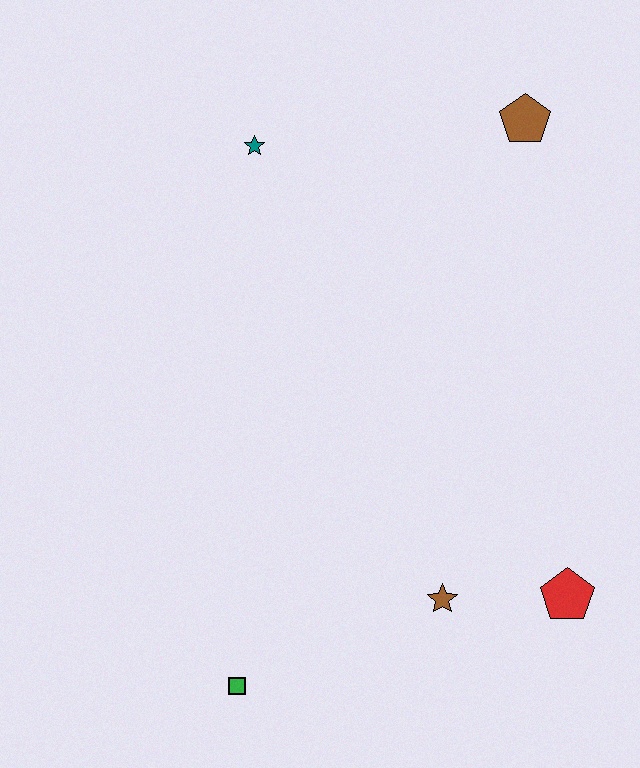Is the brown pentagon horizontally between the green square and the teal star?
No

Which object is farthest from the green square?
The brown pentagon is farthest from the green square.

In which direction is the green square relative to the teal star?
The green square is below the teal star.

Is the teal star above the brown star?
Yes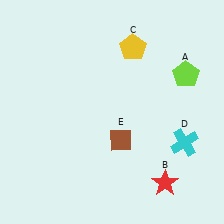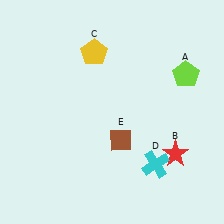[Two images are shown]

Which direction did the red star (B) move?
The red star (B) moved up.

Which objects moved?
The objects that moved are: the red star (B), the yellow pentagon (C), the cyan cross (D).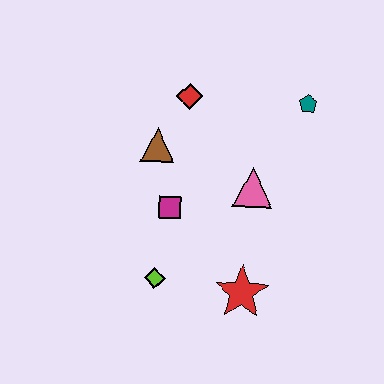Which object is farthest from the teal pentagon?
The lime diamond is farthest from the teal pentagon.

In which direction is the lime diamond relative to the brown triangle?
The lime diamond is below the brown triangle.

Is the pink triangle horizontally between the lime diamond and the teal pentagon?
Yes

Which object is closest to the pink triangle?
The magenta square is closest to the pink triangle.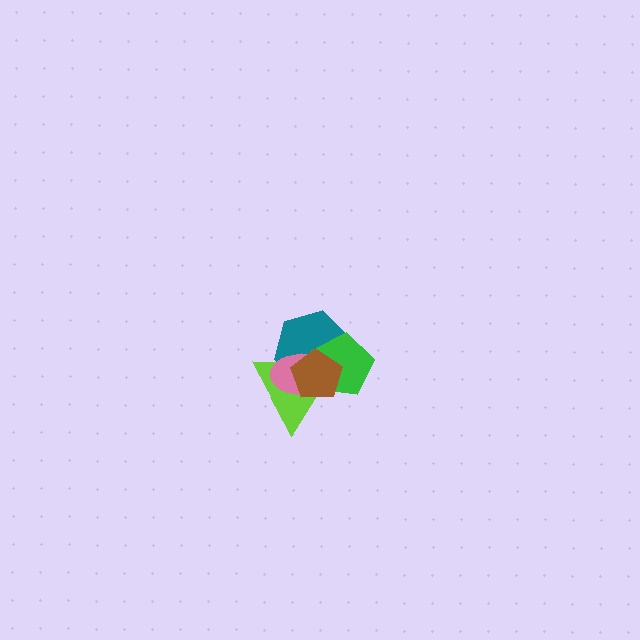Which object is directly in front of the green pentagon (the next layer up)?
The lime triangle is directly in front of the green pentagon.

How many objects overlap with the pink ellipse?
4 objects overlap with the pink ellipse.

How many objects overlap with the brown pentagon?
4 objects overlap with the brown pentagon.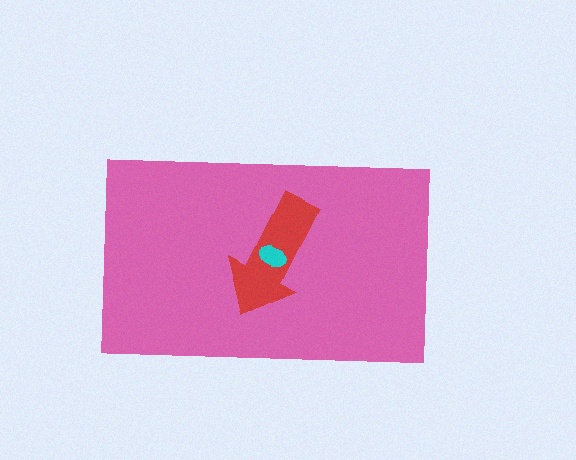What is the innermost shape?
The cyan ellipse.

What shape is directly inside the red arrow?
The cyan ellipse.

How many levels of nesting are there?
3.